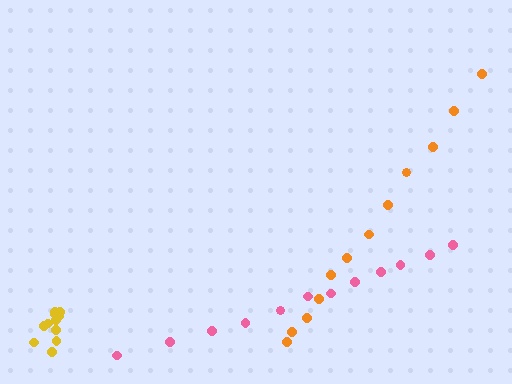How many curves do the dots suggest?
There are 3 distinct paths.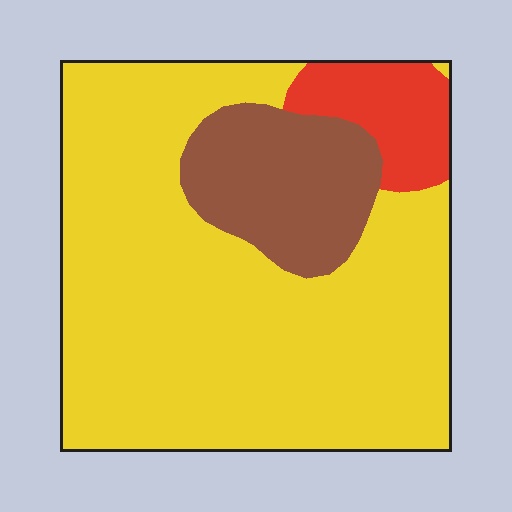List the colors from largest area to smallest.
From largest to smallest: yellow, brown, red.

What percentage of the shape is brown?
Brown covers around 15% of the shape.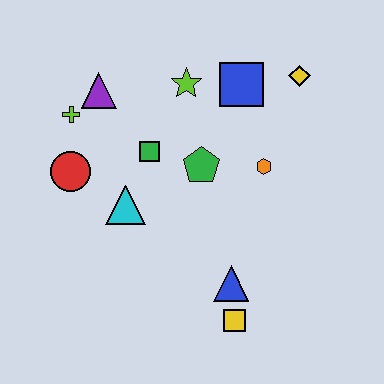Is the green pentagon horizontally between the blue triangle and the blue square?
No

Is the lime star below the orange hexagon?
No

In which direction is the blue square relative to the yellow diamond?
The blue square is to the left of the yellow diamond.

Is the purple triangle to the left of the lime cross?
No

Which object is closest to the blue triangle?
The yellow square is closest to the blue triangle.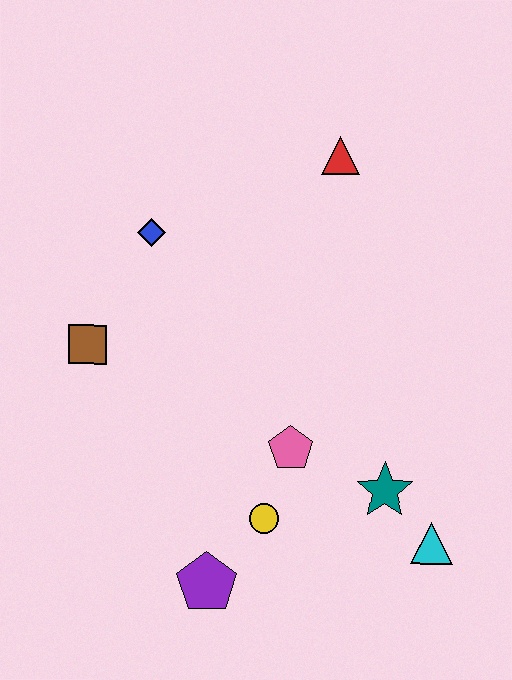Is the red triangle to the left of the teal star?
Yes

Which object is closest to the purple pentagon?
The yellow circle is closest to the purple pentagon.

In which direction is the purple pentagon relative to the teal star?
The purple pentagon is to the left of the teal star.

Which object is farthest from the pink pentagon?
The red triangle is farthest from the pink pentagon.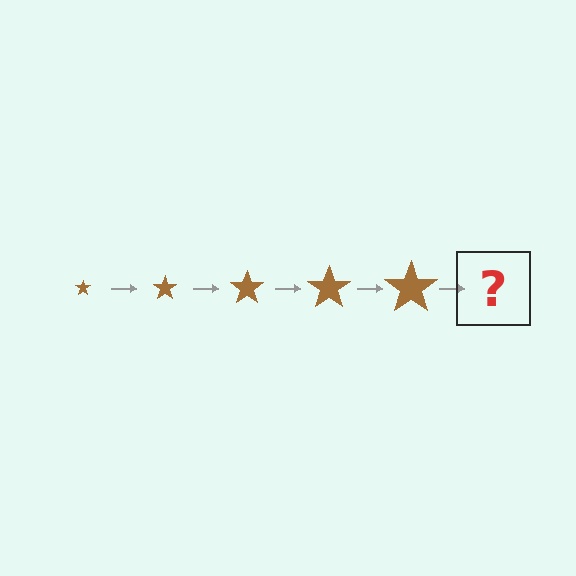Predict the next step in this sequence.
The next step is a brown star, larger than the previous one.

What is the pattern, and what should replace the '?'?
The pattern is that the star gets progressively larger each step. The '?' should be a brown star, larger than the previous one.